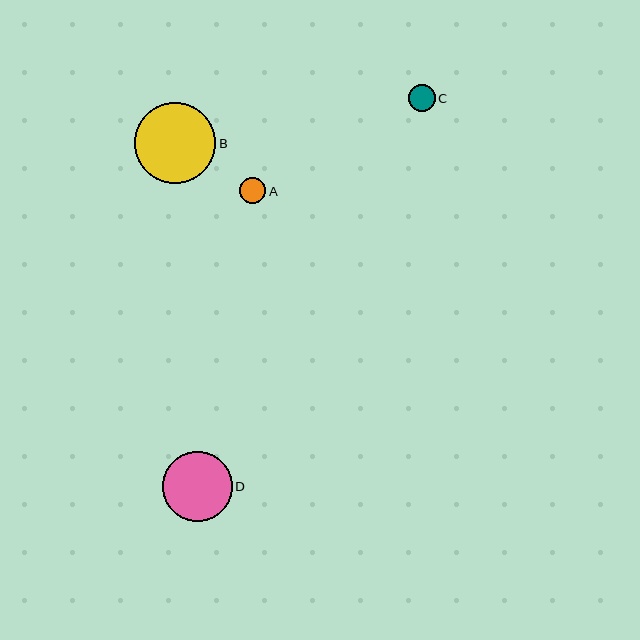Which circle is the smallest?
Circle A is the smallest with a size of approximately 26 pixels.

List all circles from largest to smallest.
From largest to smallest: B, D, C, A.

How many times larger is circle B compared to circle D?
Circle B is approximately 1.2 times the size of circle D.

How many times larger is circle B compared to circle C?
Circle B is approximately 3.0 times the size of circle C.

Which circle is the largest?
Circle B is the largest with a size of approximately 81 pixels.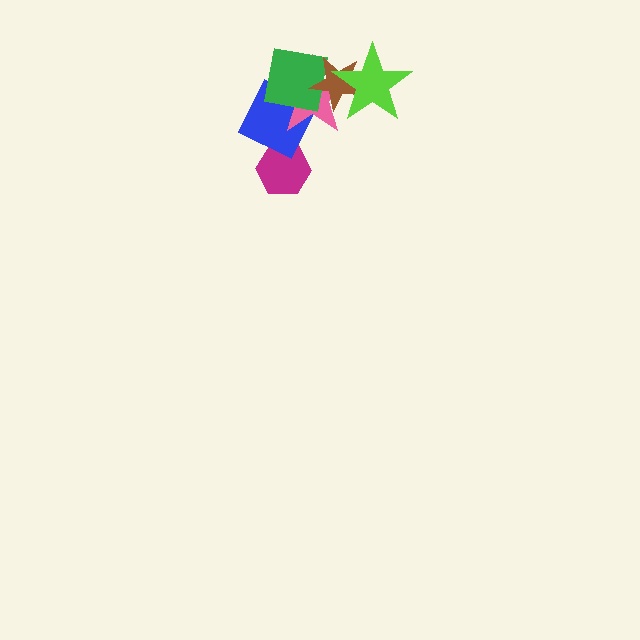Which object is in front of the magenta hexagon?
The blue diamond is in front of the magenta hexagon.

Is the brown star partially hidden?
Yes, it is partially covered by another shape.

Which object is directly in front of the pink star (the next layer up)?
The green square is directly in front of the pink star.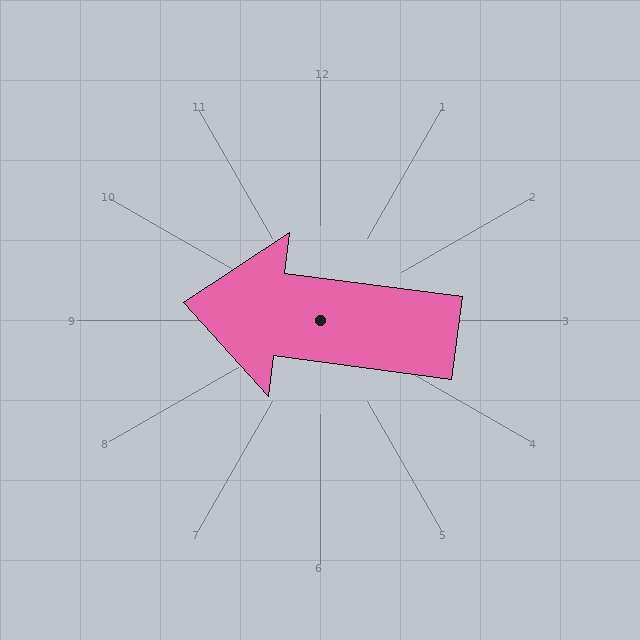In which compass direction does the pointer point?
West.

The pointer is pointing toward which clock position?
Roughly 9 o'clock.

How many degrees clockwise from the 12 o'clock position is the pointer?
Approximately 277 degrees.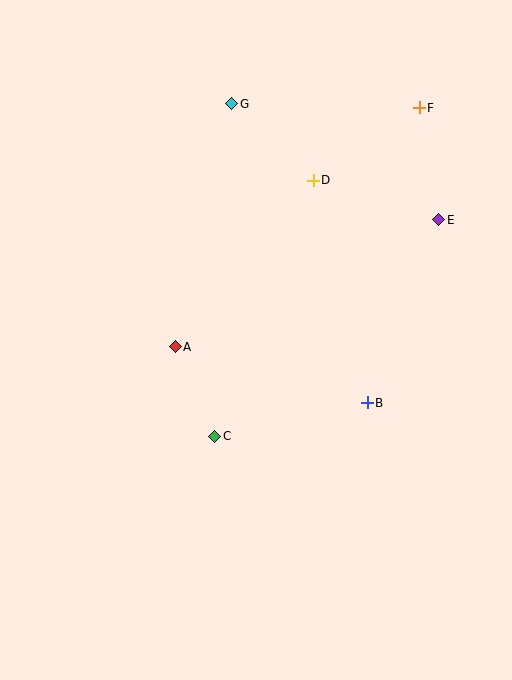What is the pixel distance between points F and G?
The distance between F and G is 188 pixels.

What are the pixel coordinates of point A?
Point A is at (175, 347).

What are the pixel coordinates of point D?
Point D is at (313, 180).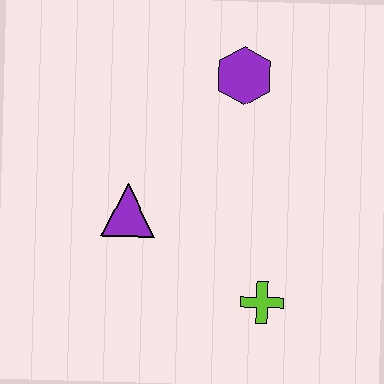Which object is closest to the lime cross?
The purple triangle is closest to the lime cross.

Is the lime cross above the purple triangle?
No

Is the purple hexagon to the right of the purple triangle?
Yes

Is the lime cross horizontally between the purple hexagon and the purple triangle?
No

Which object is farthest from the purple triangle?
The purple hexagon is farthest from the purple triangle.